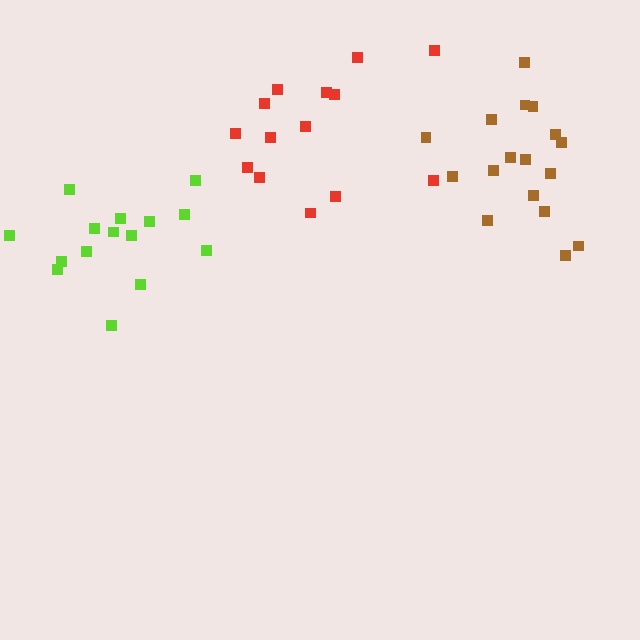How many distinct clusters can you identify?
There are 3 distinct clusters.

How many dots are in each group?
Group 1: 15 dots, Group 2: 14 dots, Group 3: 17 dots (46 total).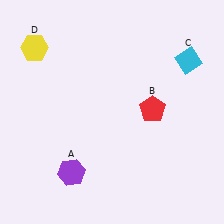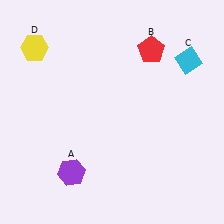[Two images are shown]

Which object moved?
The red pentagon (B) moved up.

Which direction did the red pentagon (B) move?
The red pentagon (B) moved up.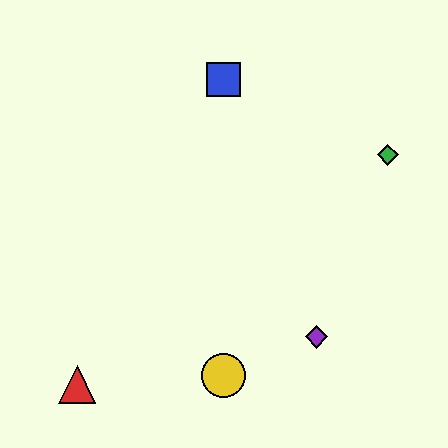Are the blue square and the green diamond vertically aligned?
No, the blue square is at x≈223 and the green diamond is at x≈388.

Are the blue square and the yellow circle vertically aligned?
Yes, both are at x≈223.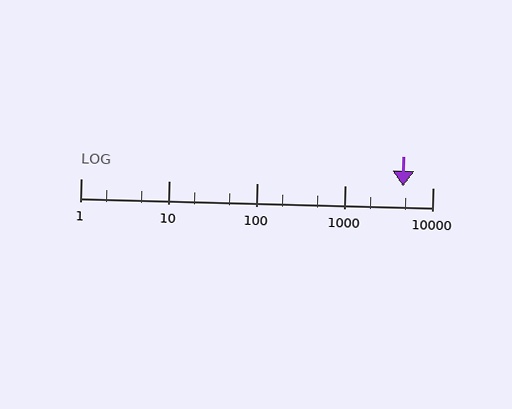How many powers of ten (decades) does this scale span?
The scale spans 4 decades, from 1 to 10000.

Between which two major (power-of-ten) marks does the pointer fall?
The pointer is between 1000 and 10000.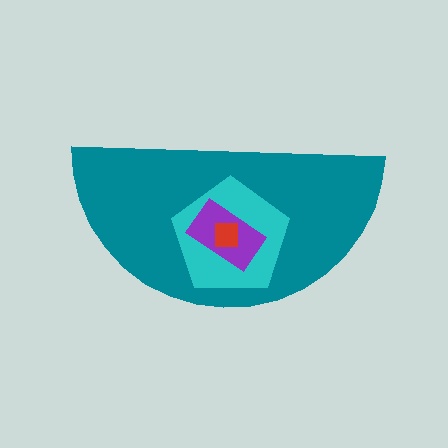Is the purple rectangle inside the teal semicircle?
Yes.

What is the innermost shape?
The red square.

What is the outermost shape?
The teal semicircle.